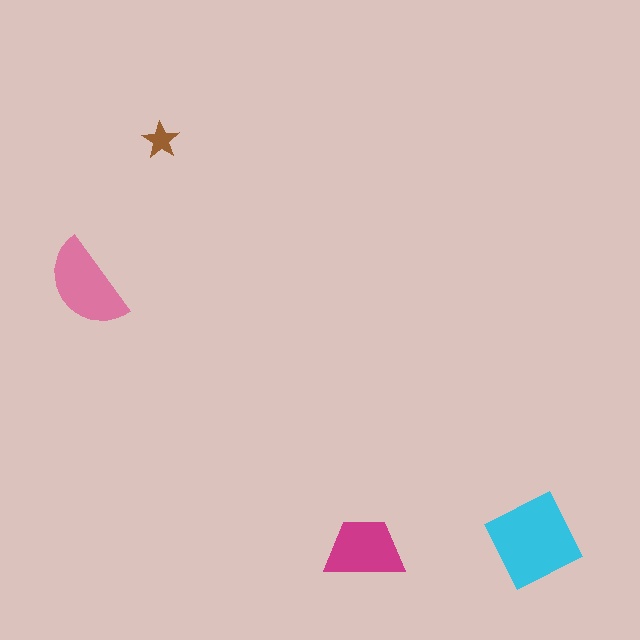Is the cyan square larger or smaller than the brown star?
Larger.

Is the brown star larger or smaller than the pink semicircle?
Smaller.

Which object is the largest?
The cyan square.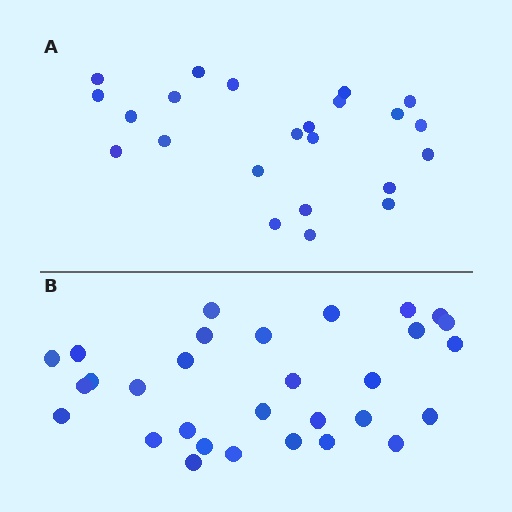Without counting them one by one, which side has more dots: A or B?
Region B (the bottom region) has more dots.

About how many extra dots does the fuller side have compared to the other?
Region B has roughly 8 or so more dots than region A.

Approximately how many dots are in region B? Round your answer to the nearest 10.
About 30 dots.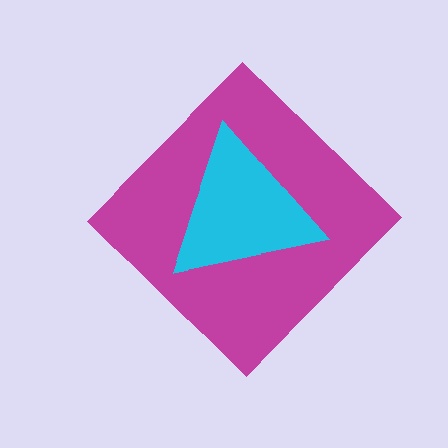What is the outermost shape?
The magenta diamond.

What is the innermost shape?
The cyan triangle.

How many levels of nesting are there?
2.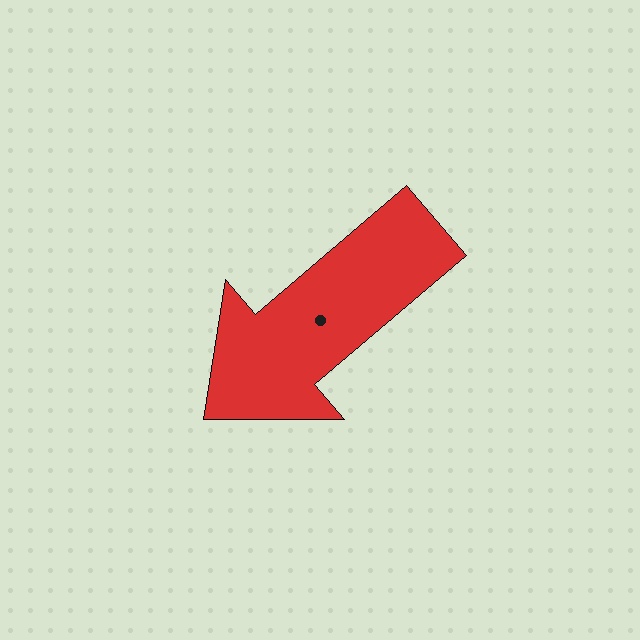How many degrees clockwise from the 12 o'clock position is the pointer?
Approximately 229 degrees.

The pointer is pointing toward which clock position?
Roughly 8 o'clock.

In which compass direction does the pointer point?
Southwest.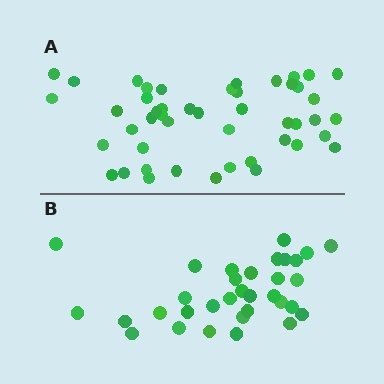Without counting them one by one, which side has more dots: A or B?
Region A (the top region) has more dots.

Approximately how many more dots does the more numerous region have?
Region A has approximately 15 more dots than region B.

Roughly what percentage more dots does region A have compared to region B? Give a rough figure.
About 40% more.